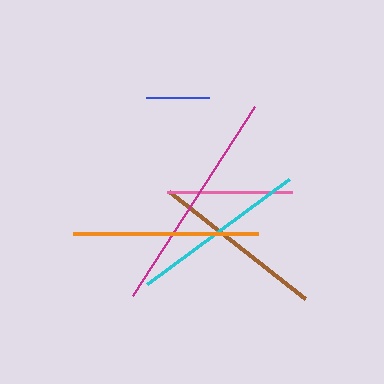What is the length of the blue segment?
The blue segment is approximately 62 pixels long.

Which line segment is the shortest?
The blue line is the shortest at approximately 62 pixels.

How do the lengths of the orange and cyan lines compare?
The orange and cyan lines are approximately the same length.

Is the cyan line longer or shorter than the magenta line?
The magenta line is longer than the cyan line.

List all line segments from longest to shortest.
From longest to shortest: magenta, orange, cyan, brown, pink, blue.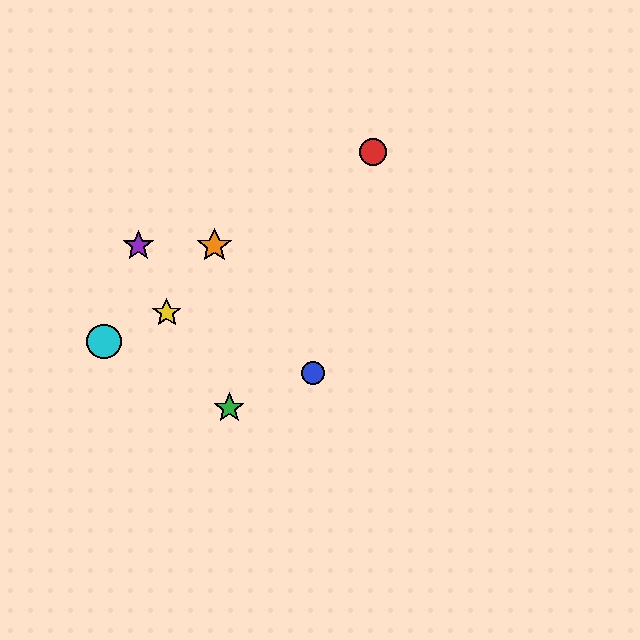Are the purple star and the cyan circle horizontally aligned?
No, the purple star is at y≈246 and the cyan circle is at y≈342.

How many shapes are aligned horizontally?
2 shapes (the purple star, the orange star) are aligned horizontally.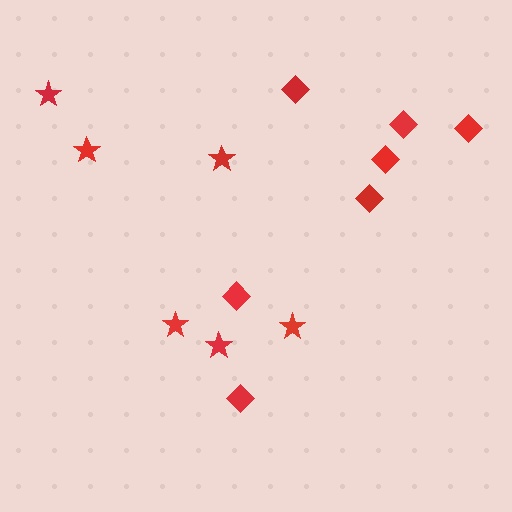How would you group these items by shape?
There are 2 groups: one group of diamonds (7) and one group of stars (6).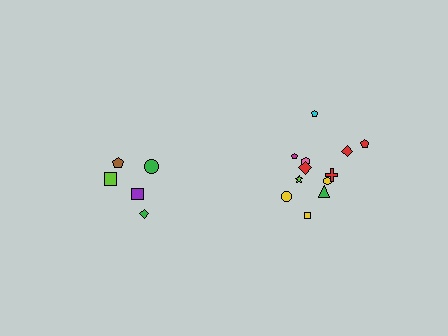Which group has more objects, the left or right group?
The right group.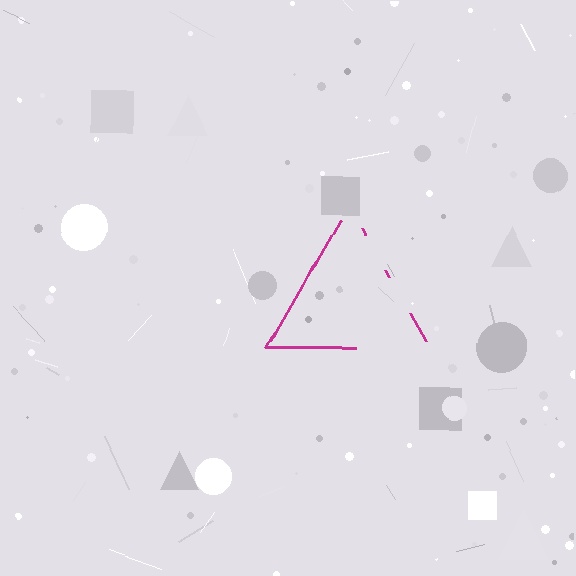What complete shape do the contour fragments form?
The contour fragments form a triangle.